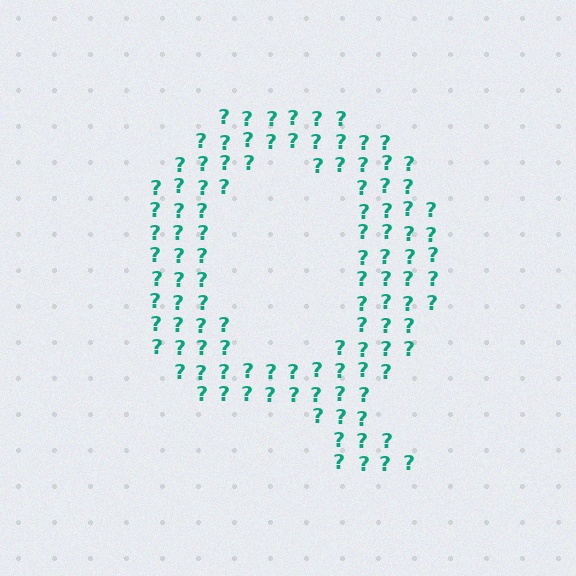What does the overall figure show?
The overall figure shows the letter Q.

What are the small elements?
The small elements are question marks.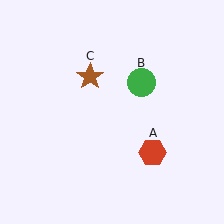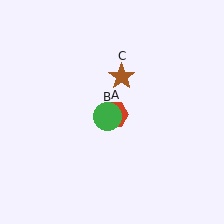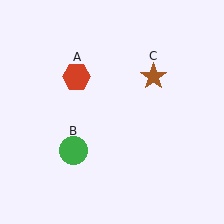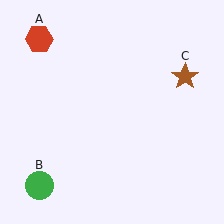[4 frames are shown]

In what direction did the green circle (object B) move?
The green circle (object B) moved down and to the left.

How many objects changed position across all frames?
3 objects changed position: red hexagon (object A), green circle (object B), brown star (object C).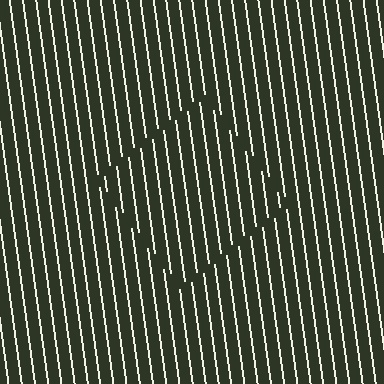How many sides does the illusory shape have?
4 sides — the line-ends trace a square.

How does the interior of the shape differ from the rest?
The interior of the shape contains the same grating, shifted by half a period — the contour is defined by the phase discontinuity where line-ends from the inner and outer gratings abut.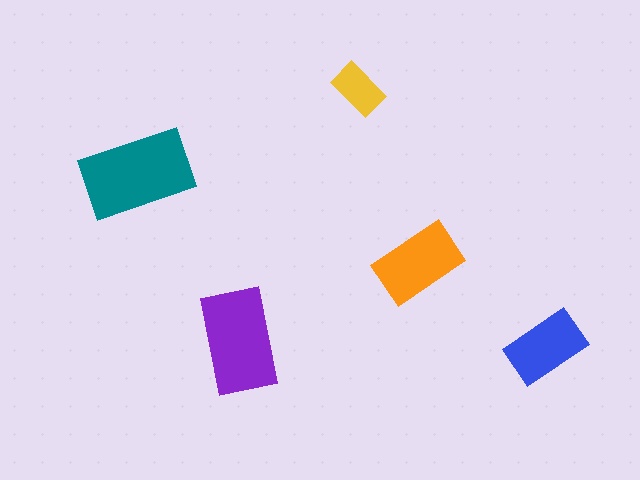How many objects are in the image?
There are 5 objects in the image.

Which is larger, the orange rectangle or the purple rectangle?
The purple one.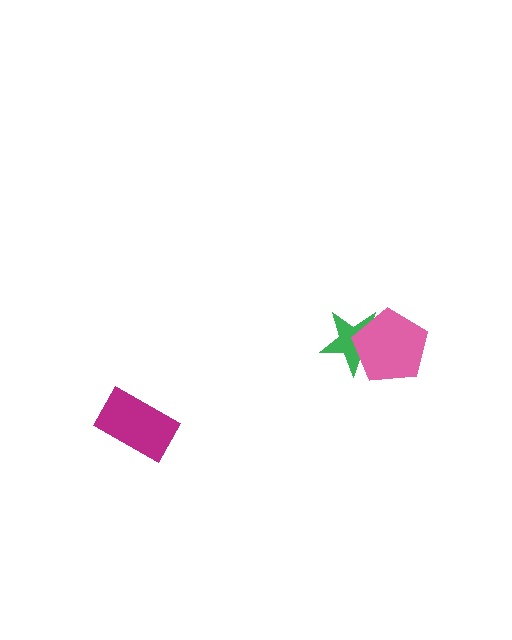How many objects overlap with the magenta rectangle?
0 objects overlap with the magenta rectangle.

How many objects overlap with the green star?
1 object overlaps with the green star.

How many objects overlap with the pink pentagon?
1 object overlaps with the pink pentagon.